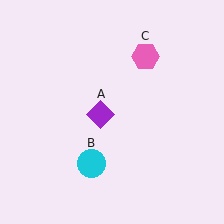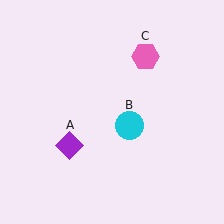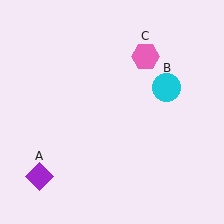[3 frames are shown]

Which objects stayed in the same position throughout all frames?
Pink hexagon (object C) remained stationary.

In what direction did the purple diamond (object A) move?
The purple diamond (object A) moved down and to the left.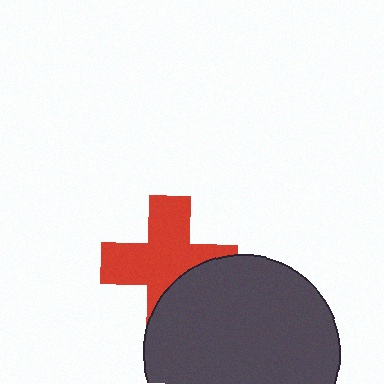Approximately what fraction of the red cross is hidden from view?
Roughly 32% of the red cross is hidden behind the dark gray circle.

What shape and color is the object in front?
The object in front is a dark gray circle.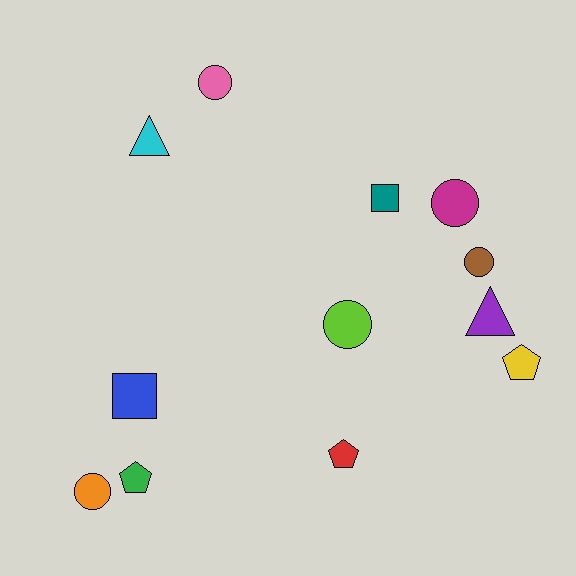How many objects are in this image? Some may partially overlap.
There are 12 objects.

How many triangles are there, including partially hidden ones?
There are 2 triangles.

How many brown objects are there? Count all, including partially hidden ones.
There is 1 brown object.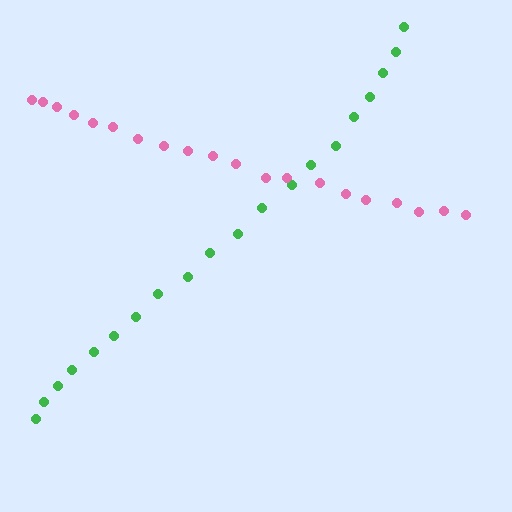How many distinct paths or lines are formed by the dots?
There are 2 distinct paths.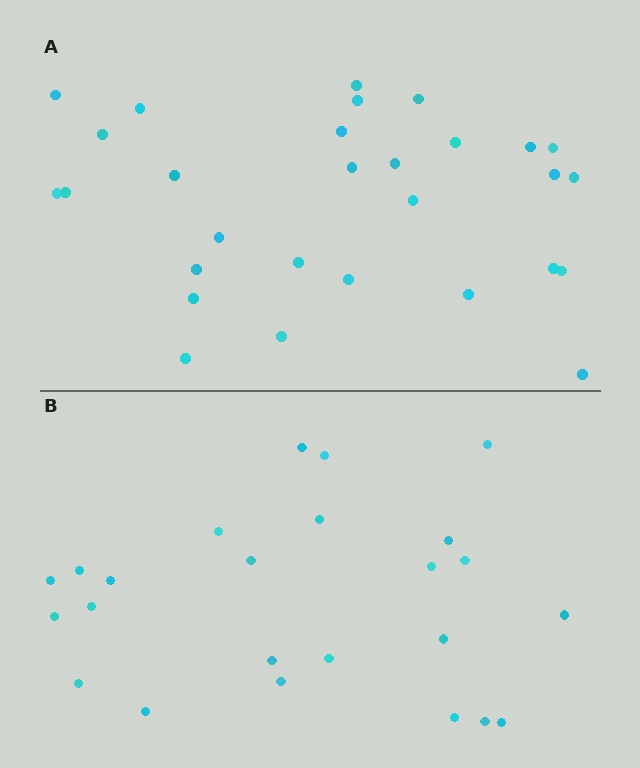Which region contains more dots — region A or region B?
Region A (the top region) has more dots.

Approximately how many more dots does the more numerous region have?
Region A has about 5 more dots than region B.